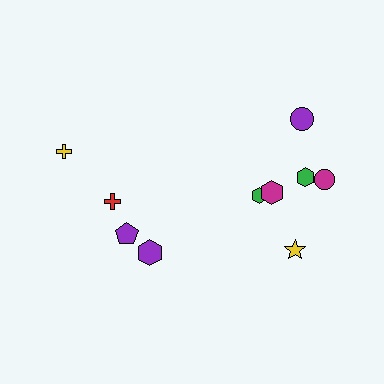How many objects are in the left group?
There are 4 objects.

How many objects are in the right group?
There are 6 objects.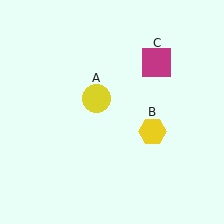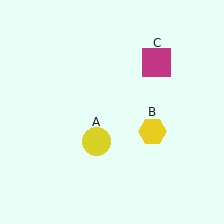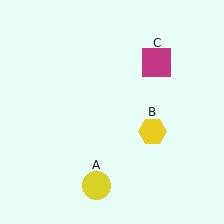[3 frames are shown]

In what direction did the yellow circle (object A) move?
The yellow circle (object A) moved down.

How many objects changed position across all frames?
1 object changed position: yellow circle (object A).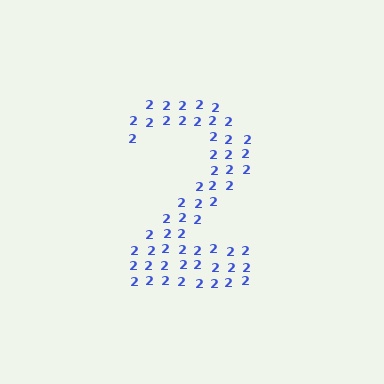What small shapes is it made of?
It is made of small digit 2's.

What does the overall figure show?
The overall figure shows the digit 2.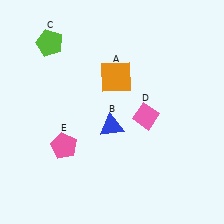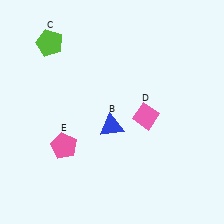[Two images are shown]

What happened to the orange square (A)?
The orange square (A) was removed in Image 2. It was in the top-right area of Image 1.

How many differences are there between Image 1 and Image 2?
There is 1 difference between the two images.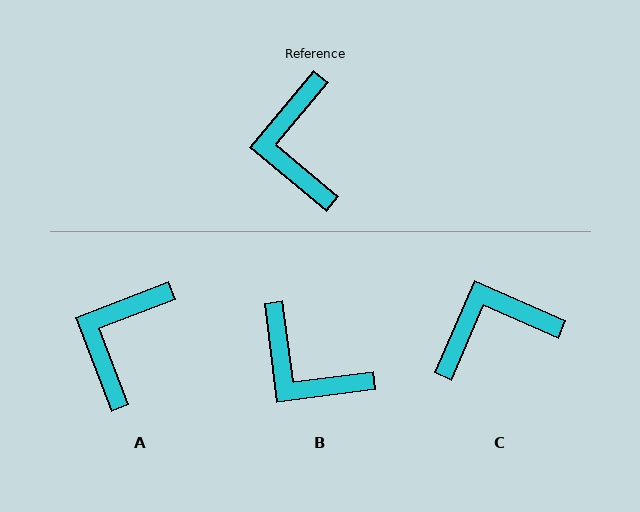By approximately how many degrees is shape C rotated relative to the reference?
Approximately 74 degrees clockwise.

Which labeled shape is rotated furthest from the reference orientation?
C, about 74 degrees away.